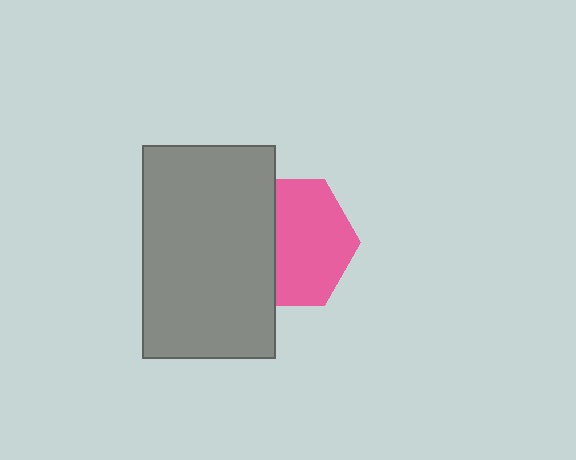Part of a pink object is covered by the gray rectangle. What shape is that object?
It is a hexagon.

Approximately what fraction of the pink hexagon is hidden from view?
Roughly 39% of the pink hexagon is hidden behind the gray rectangle.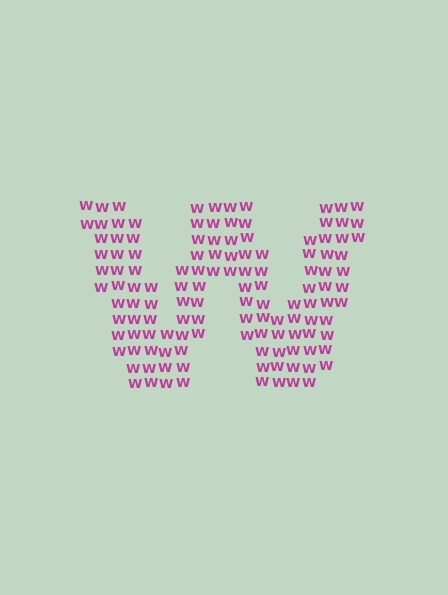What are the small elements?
The small elements are letter W's.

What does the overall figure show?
The overall figure shows the letter W.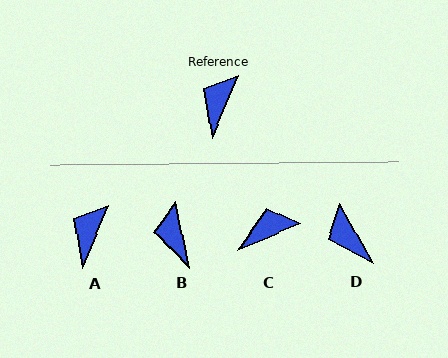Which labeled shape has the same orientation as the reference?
A.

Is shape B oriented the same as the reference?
No, it is off by about 34 degrees.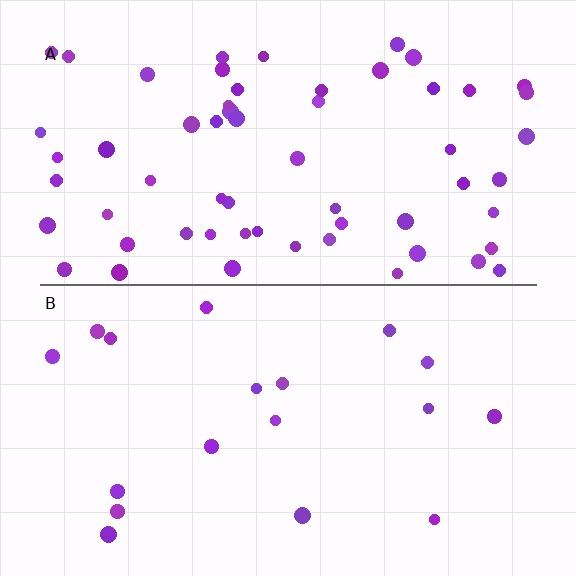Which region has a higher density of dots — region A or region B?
A (the top).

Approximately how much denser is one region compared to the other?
Approximately 3.3× — region A over region B.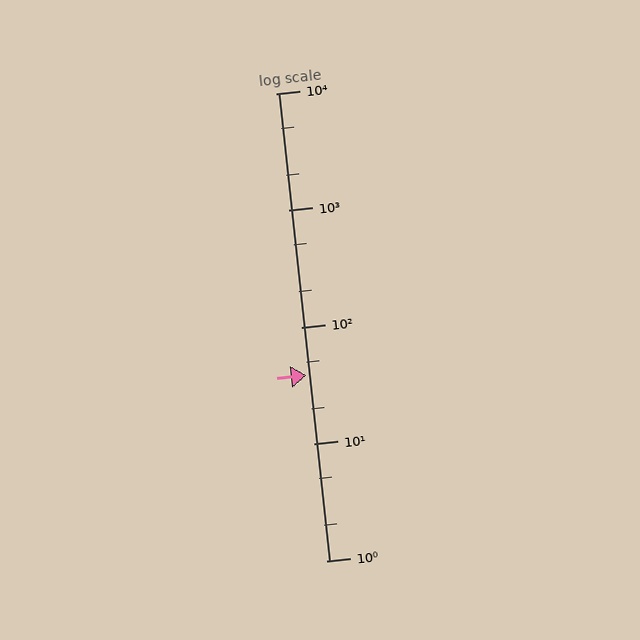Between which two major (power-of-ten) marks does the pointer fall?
The pointer is between 10 and 100.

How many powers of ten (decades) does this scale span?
The scale spans 4 decades, from 1 to 10000.